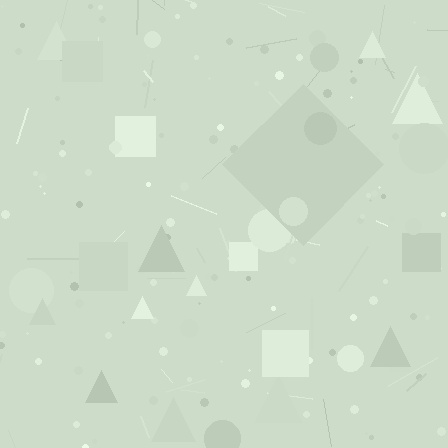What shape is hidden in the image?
A diamond is hidden in the image.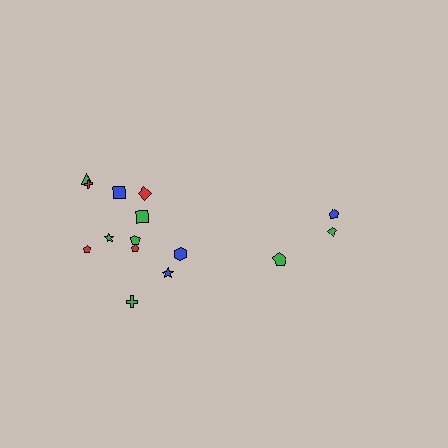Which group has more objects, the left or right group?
The left group.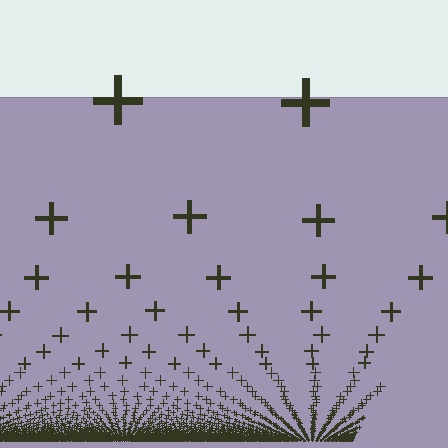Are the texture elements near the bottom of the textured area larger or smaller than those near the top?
Smaller. The gradient is inverted — elements near the bottom are smaller and denser.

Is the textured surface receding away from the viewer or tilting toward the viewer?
The surface appears to tilt toward the viewer. Texture elements get larger and sparser toward the top.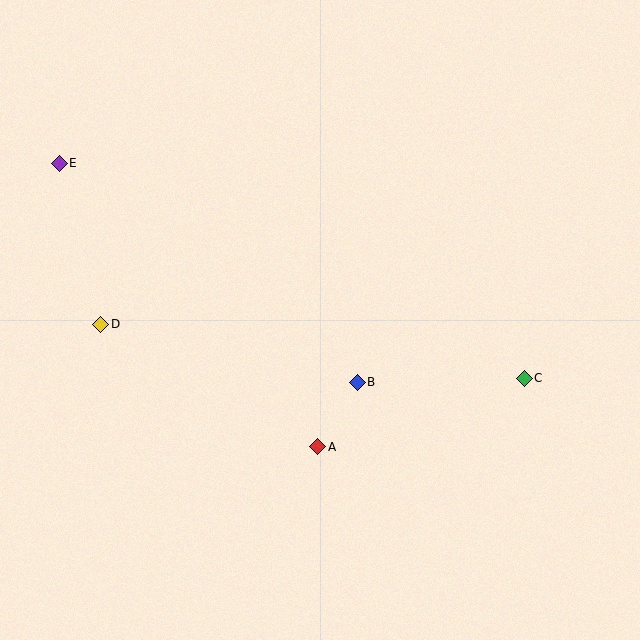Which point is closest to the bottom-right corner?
Point C is closest to the bottom-right corner.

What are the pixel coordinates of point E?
Point E is at (59, 163).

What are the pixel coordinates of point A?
Point A is at (318, 447).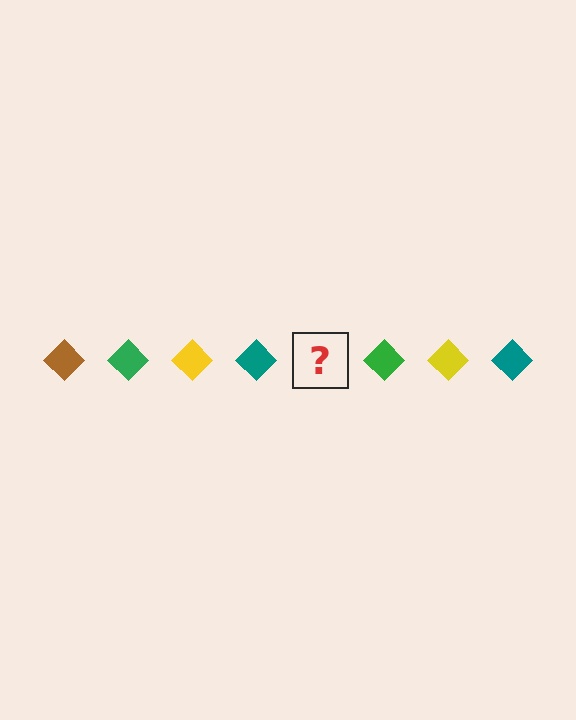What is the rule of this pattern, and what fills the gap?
The rule is that the pattern cycles through brown, green, yellow, teal diamonds. The gap should be filled with a brown diamond.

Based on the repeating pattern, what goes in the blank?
The blank should be a brown diamond.